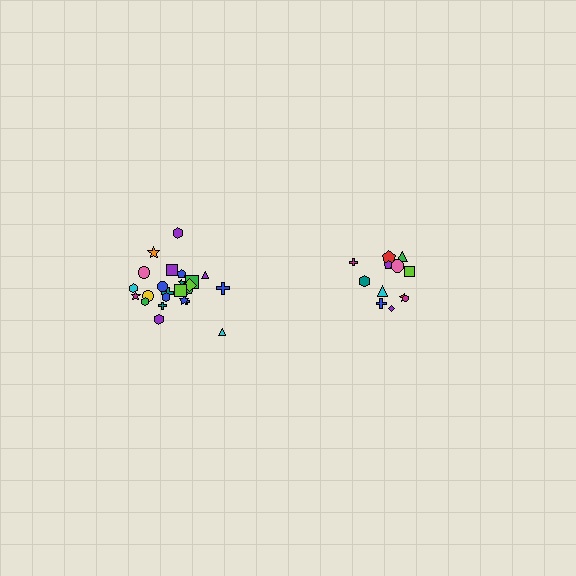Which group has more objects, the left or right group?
The left group.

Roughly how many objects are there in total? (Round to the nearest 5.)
Roughly 35 objects in total.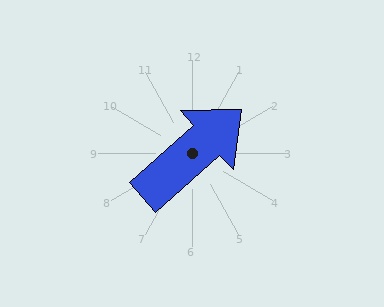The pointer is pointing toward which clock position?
Roughly 2 o'clock.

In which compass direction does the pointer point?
Northeast.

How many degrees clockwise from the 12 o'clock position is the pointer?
Approximately 48 degrees.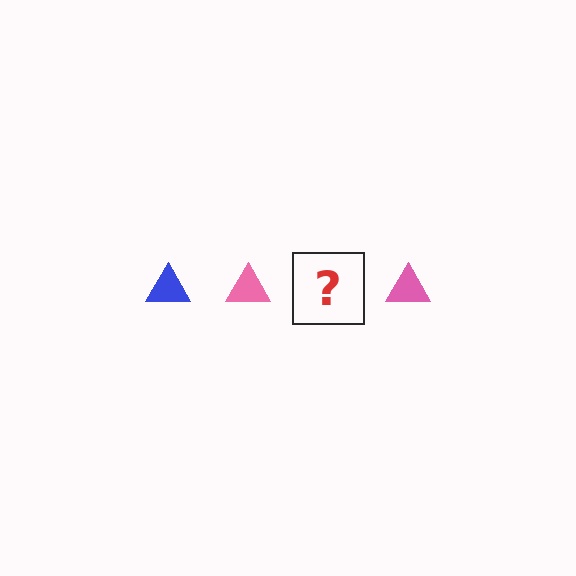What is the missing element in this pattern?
The missing element is a blue triangle.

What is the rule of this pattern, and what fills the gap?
The rule is that the pattern cycles through blue, pink triangles. The gap should be filled with a blue triangle.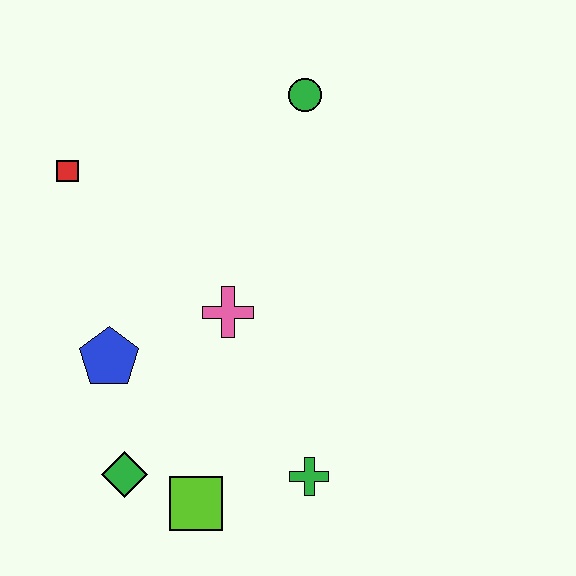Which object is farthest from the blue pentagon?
The green circle is farthest from the blue pentagon.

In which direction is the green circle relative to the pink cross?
The green circle is above the pink cross.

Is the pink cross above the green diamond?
Yes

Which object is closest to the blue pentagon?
The green diamond is closest to the blue pentagon.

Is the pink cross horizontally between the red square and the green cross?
Yes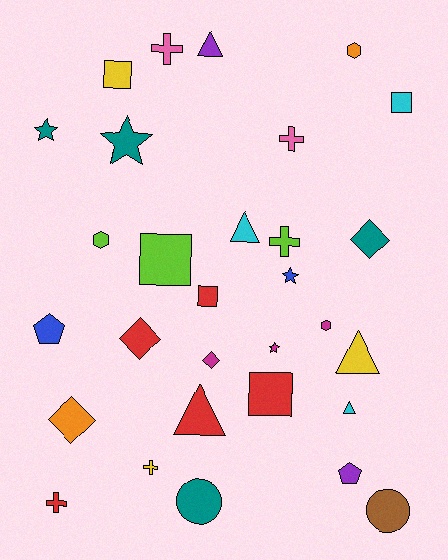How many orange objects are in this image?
There are 2 orange objects.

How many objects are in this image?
There are 30 objects.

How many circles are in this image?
There are 2 circles.